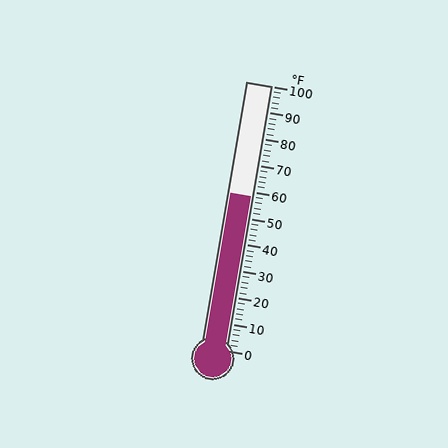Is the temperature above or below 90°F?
The temperature is below 90°F.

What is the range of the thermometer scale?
The thermometer scale ranges from 0°F to 100°F.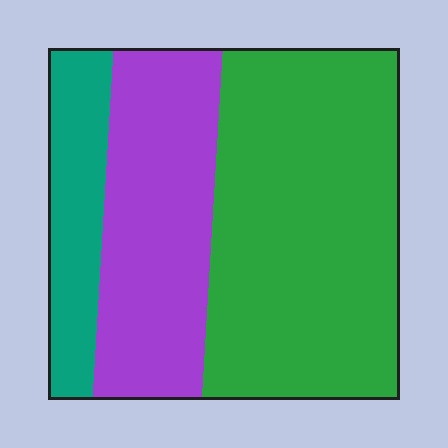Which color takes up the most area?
Green, at roughly 55%.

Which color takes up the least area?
Teal, at roughly 15%.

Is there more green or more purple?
Green.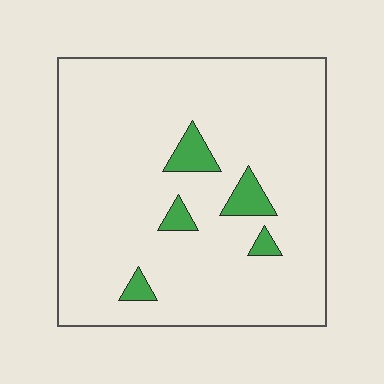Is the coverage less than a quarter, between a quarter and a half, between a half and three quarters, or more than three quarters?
Less than a quarter.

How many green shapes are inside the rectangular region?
5.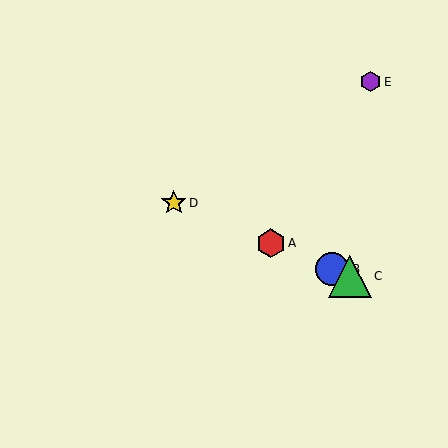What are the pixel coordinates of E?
Object E is at (371, 82).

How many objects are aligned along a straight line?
4 objects (A, B, C, D) are aligned along a straight line.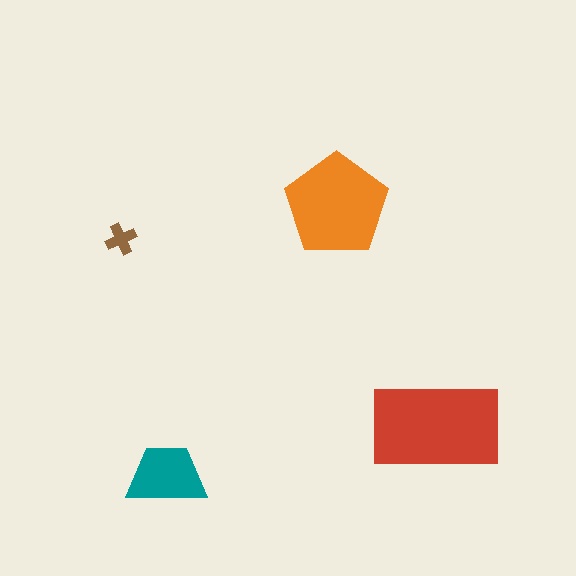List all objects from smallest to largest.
The brown cross, the teal trapezoid, the orange pentagon, the red rectangle.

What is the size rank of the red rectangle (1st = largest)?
1st.